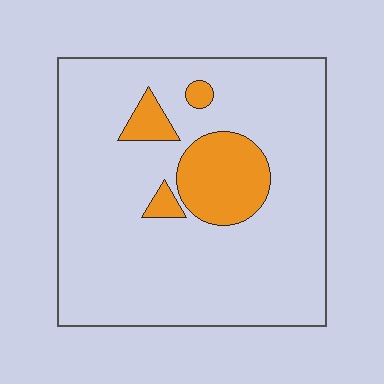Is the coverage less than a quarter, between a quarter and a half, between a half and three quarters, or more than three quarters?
Less than a quarter.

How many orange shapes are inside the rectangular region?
4.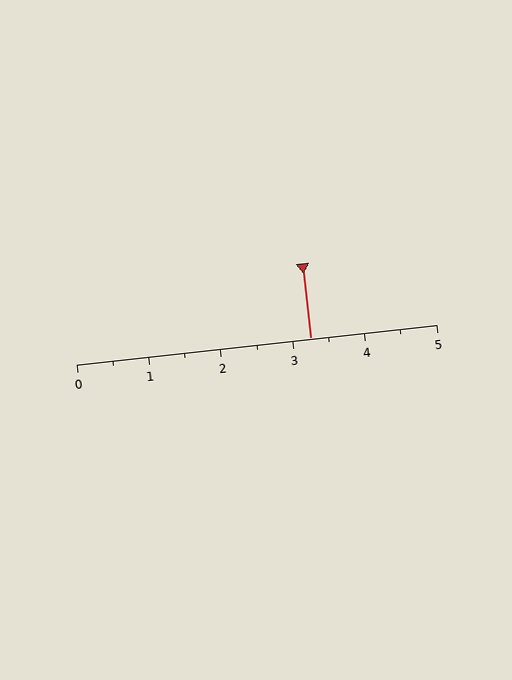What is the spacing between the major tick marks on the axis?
The major ticks are spaced 1 apart.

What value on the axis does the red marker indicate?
The marker indicates approximately 3.2.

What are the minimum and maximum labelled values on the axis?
The axis runs from 0 to 5.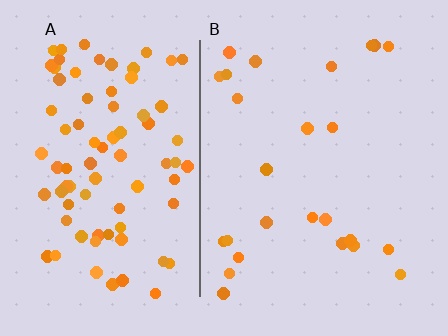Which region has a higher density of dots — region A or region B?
A (the left).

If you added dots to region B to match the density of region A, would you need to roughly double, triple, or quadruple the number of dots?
Approximately triple.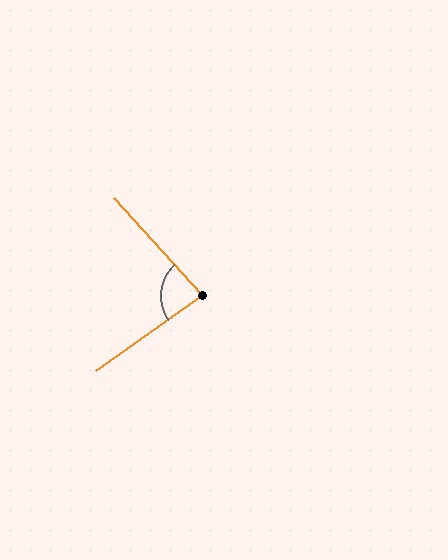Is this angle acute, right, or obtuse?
It is acute.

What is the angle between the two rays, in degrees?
Approximately 83 degrees.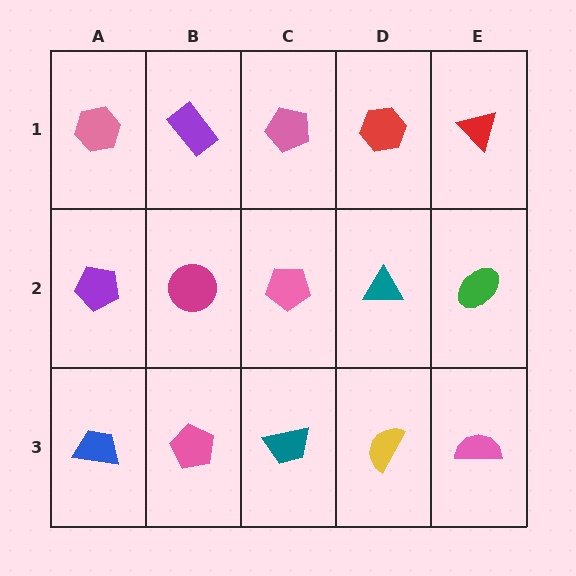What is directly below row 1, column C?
A pink pentagon.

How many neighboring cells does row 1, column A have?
2.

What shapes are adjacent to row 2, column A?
A pink hexagon (row 1, column A), a blue trapezoid (row 3, column A), a magenta circle (row 2, column B).